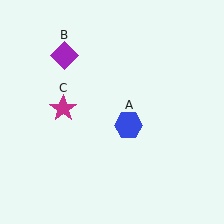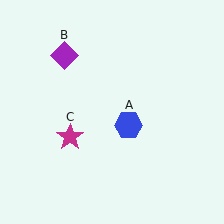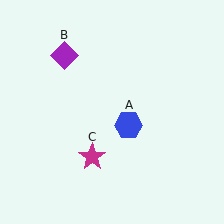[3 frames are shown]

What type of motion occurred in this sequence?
The magenta star (object C) rotated counterclockwise around the center of the scene.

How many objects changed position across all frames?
1 object changed position: magenta star (object C).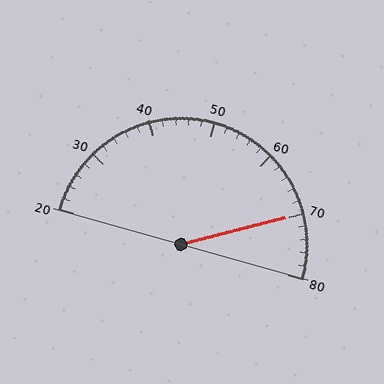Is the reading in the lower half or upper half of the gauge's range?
The reading is in the upper half of the range (20 to 80).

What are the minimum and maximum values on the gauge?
The gauge ranges from 20 to 80.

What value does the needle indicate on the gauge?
The needle indicates approximately 70.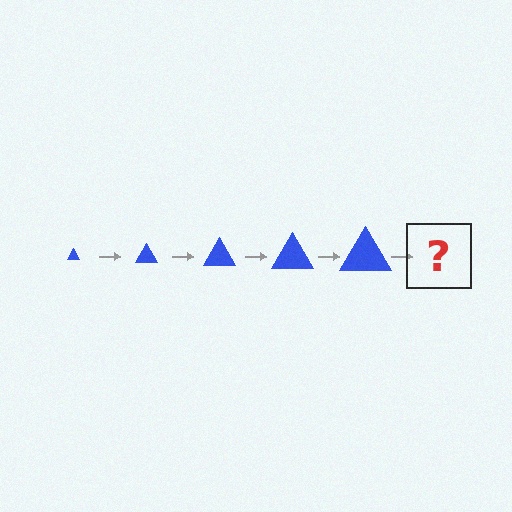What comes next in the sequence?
The next element should be a blue triangle, larger than the previous one.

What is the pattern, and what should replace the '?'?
The pattern is that the triangle gets progressively larger each step. The '?' should be a blue triangle, larger than the previous one.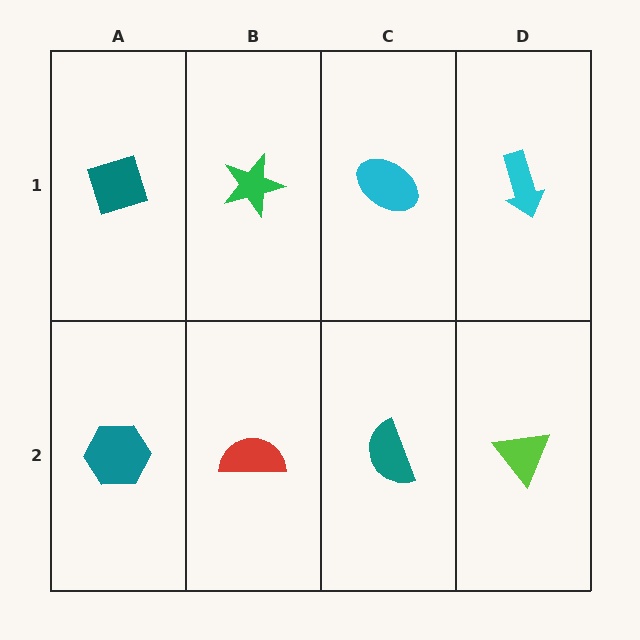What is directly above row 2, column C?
A cyan ellipse.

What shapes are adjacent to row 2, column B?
A green star (row 1, column B), a teal hexagon (row 2, column A), a teal semicircle (row 2, column C).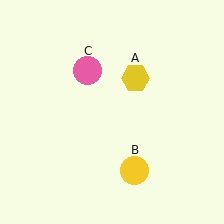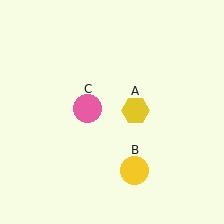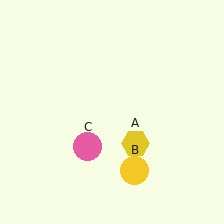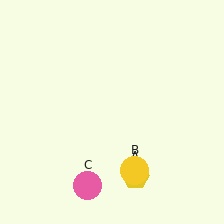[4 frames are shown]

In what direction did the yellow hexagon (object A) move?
The yellow hexagon (object A) moved down.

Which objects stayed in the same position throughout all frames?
Yellow circle (object B) remained stationary.